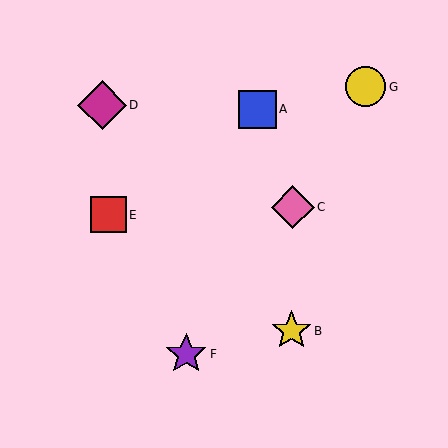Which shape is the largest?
The magenta diamond (labeled D) is the largest.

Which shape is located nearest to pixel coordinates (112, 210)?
The red square (labeled E) at (108, 215) is nearest to that location.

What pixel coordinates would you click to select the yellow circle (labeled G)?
Click at (366, 87) to select the yellow circle G.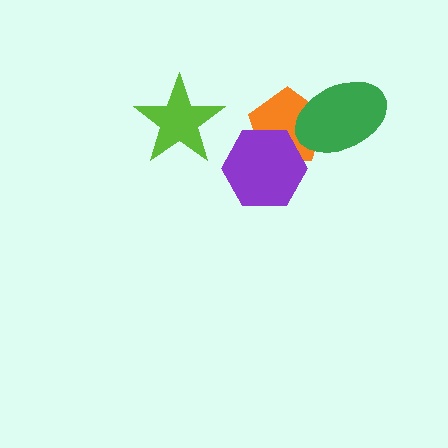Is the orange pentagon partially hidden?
Yes, it is partially covered by another shape.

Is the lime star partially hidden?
No, no other shape covers it.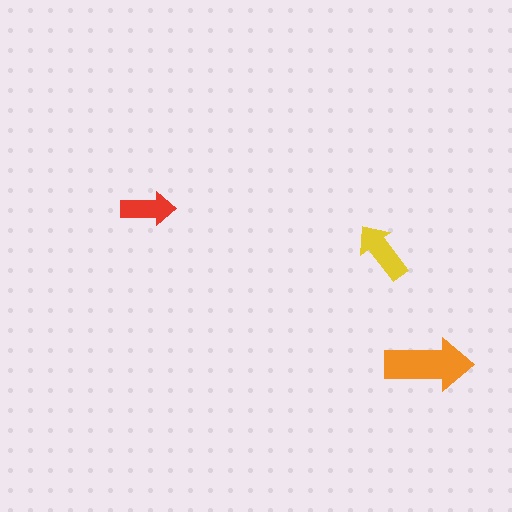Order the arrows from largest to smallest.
the orange one, the yellow one, the red one.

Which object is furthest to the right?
The orange arrow is rightmost.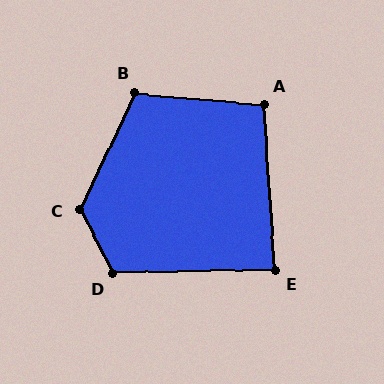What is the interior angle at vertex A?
Approximately 98 degrees (obtuse).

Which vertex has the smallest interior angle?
E, at approximately 88 degrees.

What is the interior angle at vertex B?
Approximately 111 degrees (obtuse).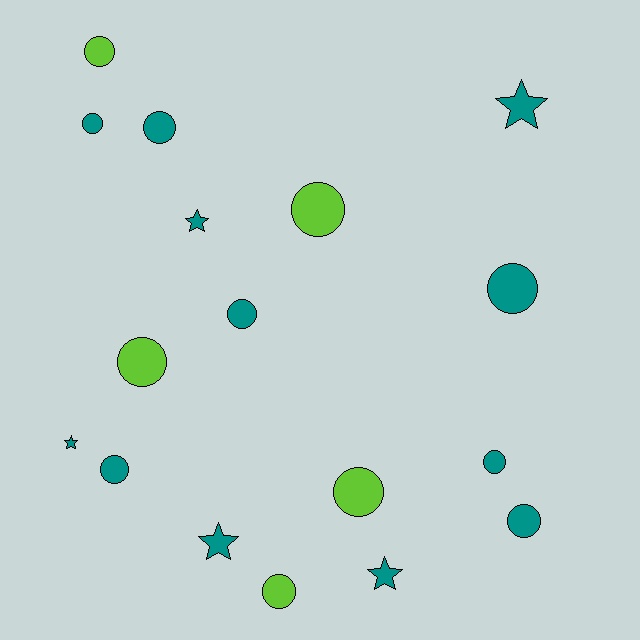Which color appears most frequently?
Teal, with 12 objects.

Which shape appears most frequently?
Circle, with 12 objects.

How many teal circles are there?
There are 7 teal circles.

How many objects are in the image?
There are 17 objects.